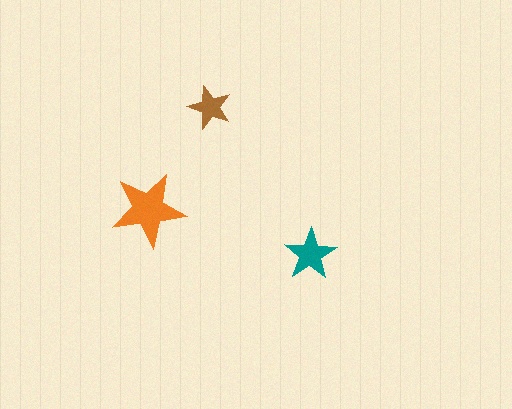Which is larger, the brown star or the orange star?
The orange one.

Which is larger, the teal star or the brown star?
The teal one.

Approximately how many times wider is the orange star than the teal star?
About 1.5 times wider.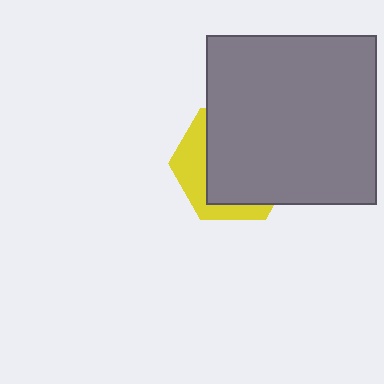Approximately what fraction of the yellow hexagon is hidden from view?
Roughly 70% of the yellow hexagon is hidden behind the gray square.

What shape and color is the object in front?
The object in front is a gray square.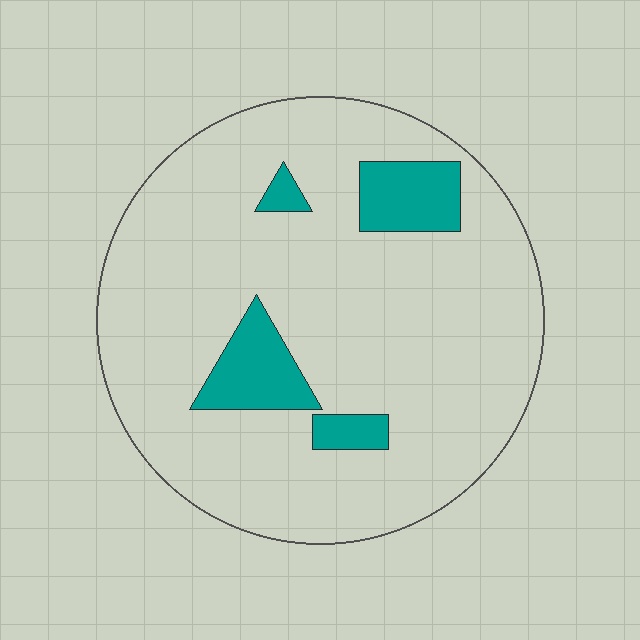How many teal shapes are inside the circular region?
4.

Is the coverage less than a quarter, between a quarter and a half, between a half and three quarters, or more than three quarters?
Less than a quarter.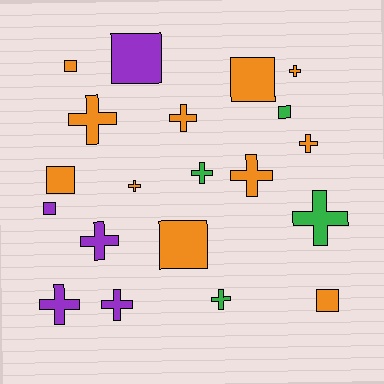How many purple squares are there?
There are 2 purple squares.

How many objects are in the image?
There are 20 objects.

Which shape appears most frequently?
Cross, with 12 objects.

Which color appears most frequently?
Orange, with 11 objects.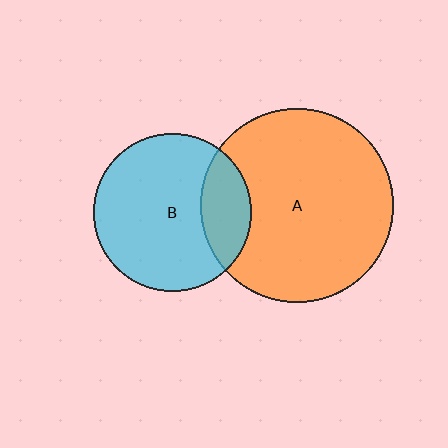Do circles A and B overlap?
Yes.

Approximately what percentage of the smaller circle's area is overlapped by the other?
Approximately 20%.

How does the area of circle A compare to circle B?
Approximately 1.5 times.